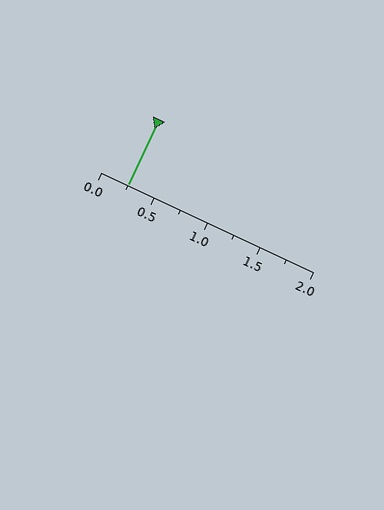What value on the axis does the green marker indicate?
The marker indicates approximately 0.25.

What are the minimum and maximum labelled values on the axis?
The axis runs from 0.0 to 2.0.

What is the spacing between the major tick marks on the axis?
The major ticks are spaced 0.5 apart.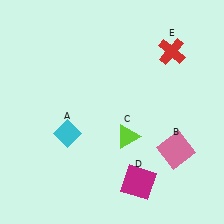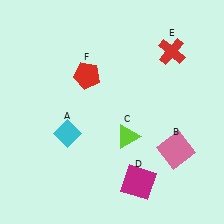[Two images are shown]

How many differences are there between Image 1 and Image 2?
There is 1 difference between the two images.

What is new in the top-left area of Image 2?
A red pentagon (F) was added in the top-left area of Image 2.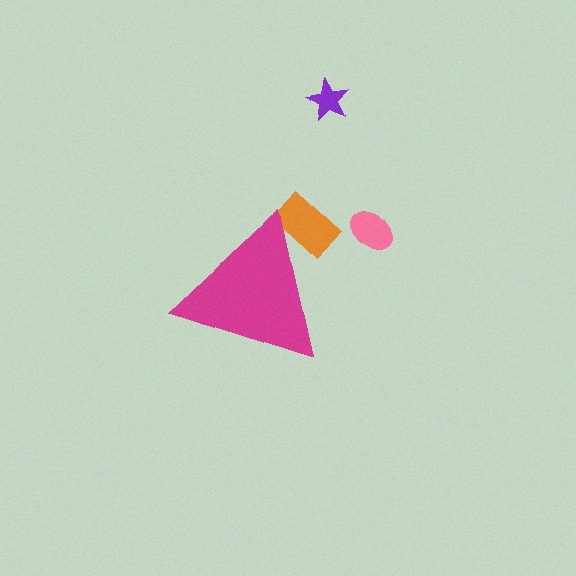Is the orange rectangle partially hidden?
Yes, the orange rectangle is partially hidden behind the magenta triangle.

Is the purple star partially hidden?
No, the purple star is fully visible.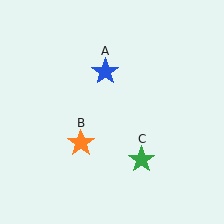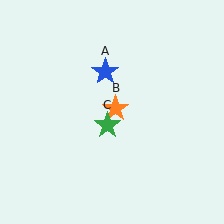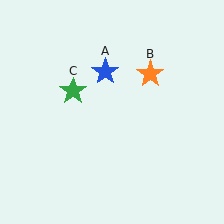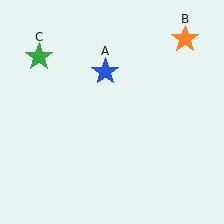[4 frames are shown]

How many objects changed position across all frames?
2 objects changed position: orange star (object B), green star (object C).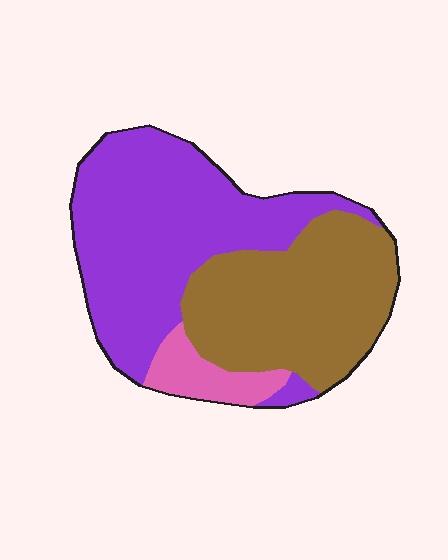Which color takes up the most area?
Purple, at roughly 50%.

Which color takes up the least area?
Pink, at roughly 10%.